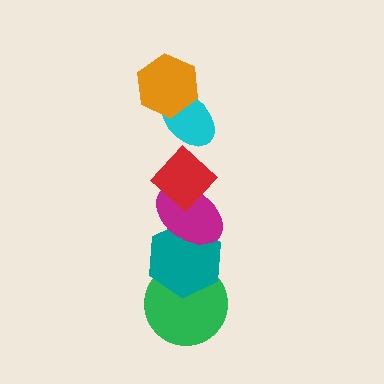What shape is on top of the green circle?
The teal hexagon is on top of the green circle.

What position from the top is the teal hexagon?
The teal hexagon is 5th from the top.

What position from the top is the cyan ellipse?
The cyan ellipse is 2nd from the top.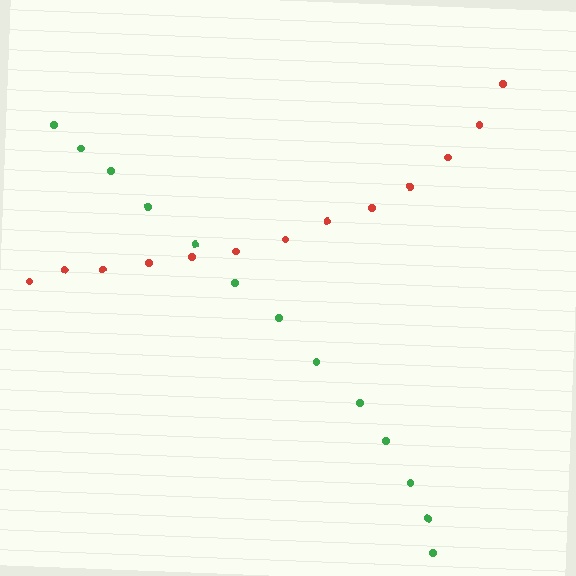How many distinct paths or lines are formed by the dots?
There are 2 distinct paths.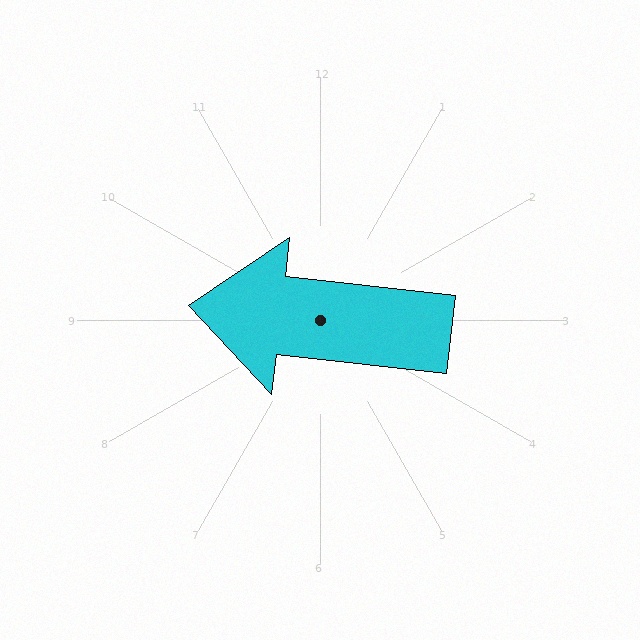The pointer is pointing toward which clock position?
Roughly 9 o'clock.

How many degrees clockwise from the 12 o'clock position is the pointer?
Approximately 276 degrees.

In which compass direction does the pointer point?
West.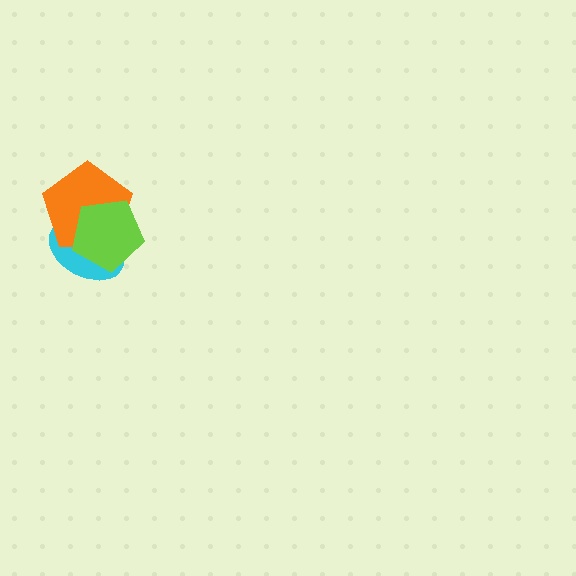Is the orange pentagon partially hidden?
Yes, it is partially covered by another shape.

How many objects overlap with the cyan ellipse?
2 objects overlap with the cyan ellipse.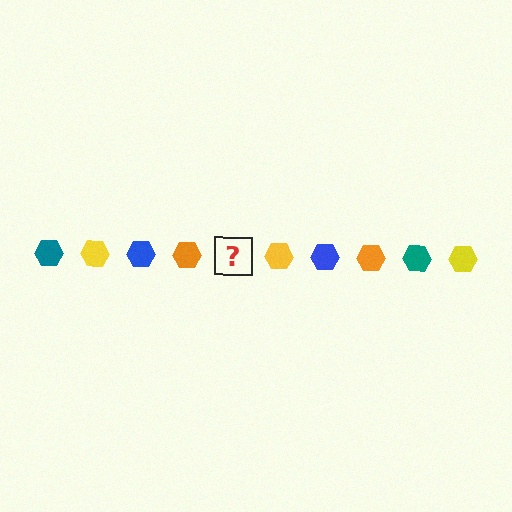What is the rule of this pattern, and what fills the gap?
The rule is that the pattern cycles through teal, yellow, blue, orange hexagons. The gap should be filled with a teal hexagon.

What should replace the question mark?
The question mark should be replaced with a teal hexagon.